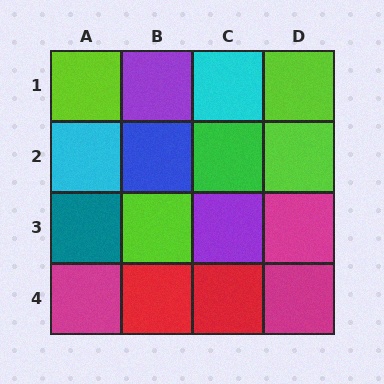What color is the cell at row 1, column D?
Lime.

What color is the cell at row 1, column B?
Purple.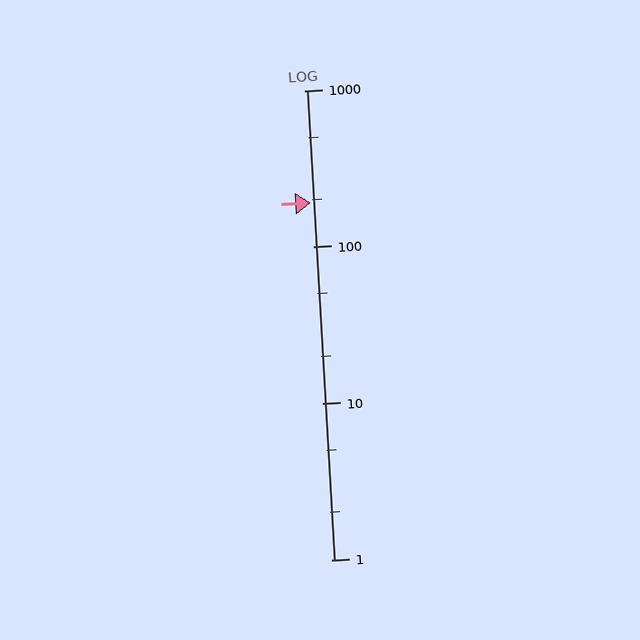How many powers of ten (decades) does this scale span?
The scale spans 3 decades, from 1 to 1000.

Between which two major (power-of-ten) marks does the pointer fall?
The pointer is between 100 and 1000.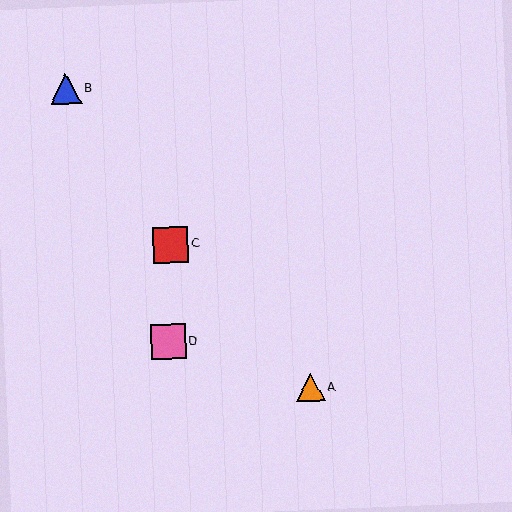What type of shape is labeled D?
Shape D is a pink square.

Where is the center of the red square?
The center of the red square is at (171, 245).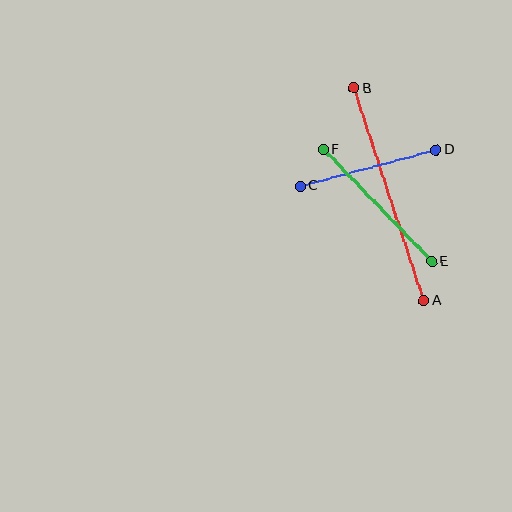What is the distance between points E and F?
The distance is approximately 156 pixels.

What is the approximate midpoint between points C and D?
The midpoint is at approximately (368, 168) pixels.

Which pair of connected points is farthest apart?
Points A and B are farthest apart.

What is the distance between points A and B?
The distance is approximately 223 pixels.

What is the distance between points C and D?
The distance is approximately 141 pixels.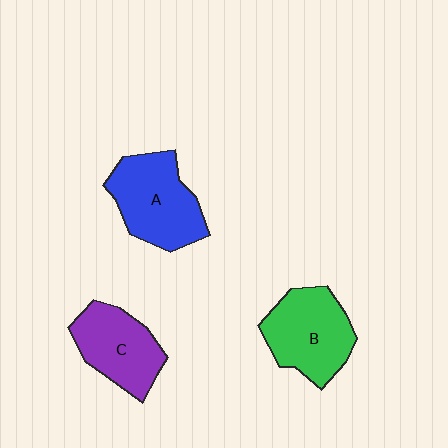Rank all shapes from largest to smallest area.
From largest to smallest: A (blue), B (green), C (purple).